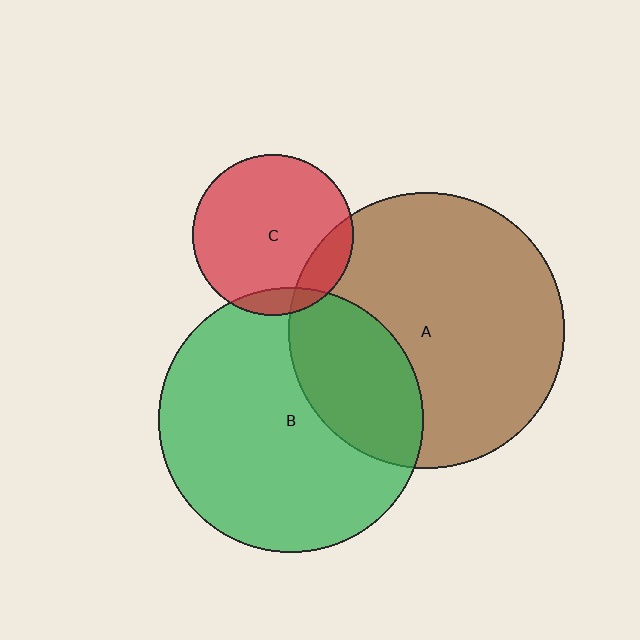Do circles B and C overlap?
Yes.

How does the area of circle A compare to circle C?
Approximately 3.0 times.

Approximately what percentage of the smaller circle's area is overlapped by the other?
Approximately 10%.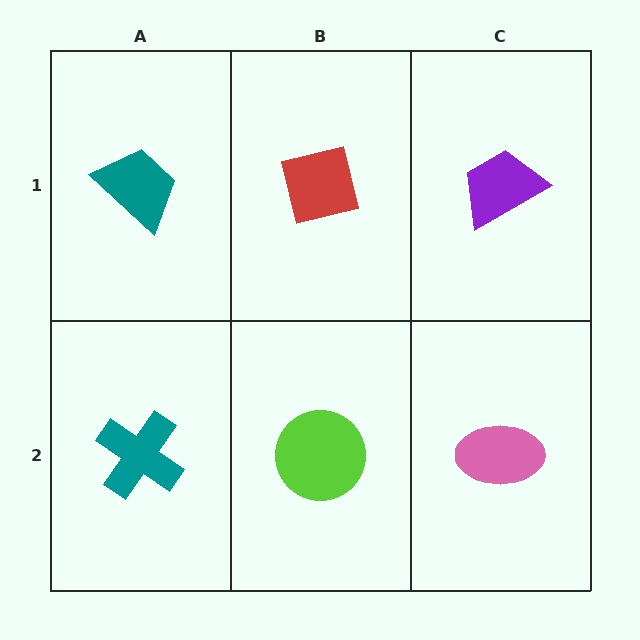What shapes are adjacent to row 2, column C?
A purple trapezoid (row 1, column C), a lime circle (row 2, column B).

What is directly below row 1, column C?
A pink ellipse.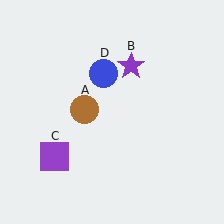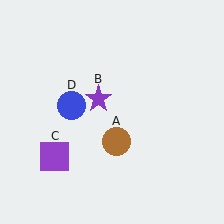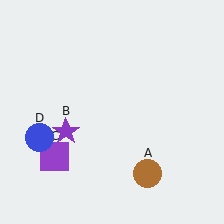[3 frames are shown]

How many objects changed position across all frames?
3 objects changed position: brown circle (object A), purple star (object B), blue circle (object D).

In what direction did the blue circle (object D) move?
The blue circle (object D) moved down and to the left.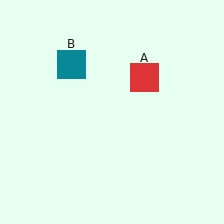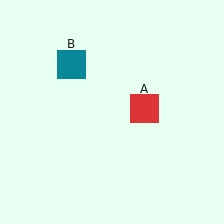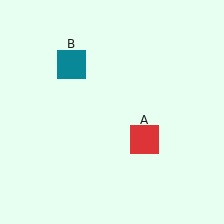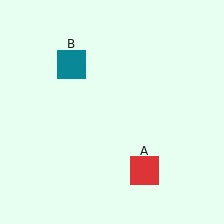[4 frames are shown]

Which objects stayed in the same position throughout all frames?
Teal square (object B) remained stationary.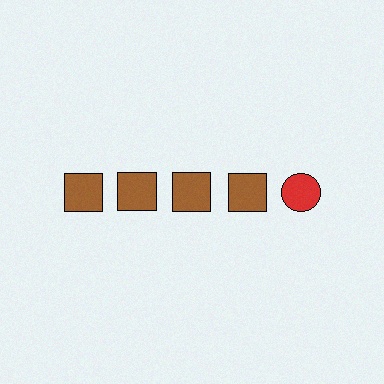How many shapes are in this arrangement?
There are 5 shapes arranged in a grid pattern.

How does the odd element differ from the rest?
It differs in both color (red instead of brown) and shape (circle instead of square).